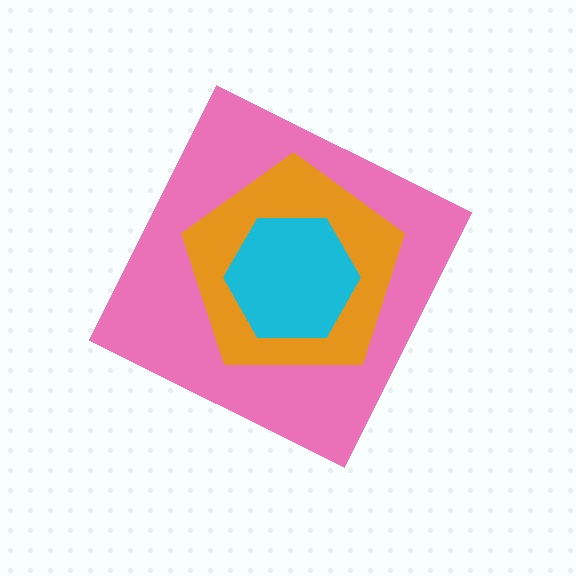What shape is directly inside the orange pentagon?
The cyan hexagon.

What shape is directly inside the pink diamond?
The orange pentagon.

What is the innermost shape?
The cyan hexagon.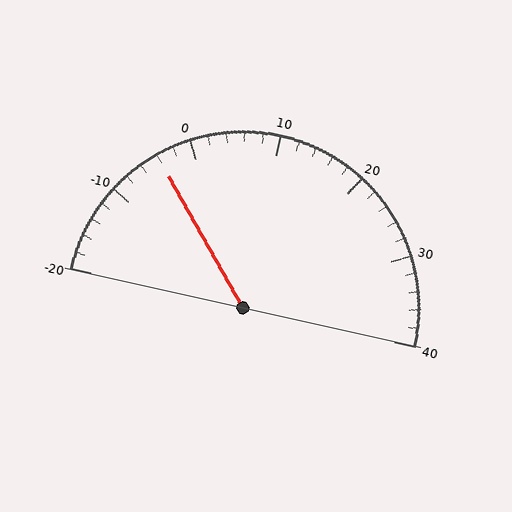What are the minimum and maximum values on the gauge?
The gauge ranges from -20 to 40.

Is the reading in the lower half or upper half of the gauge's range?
The reading is in the lower half of the range (-20 to 40).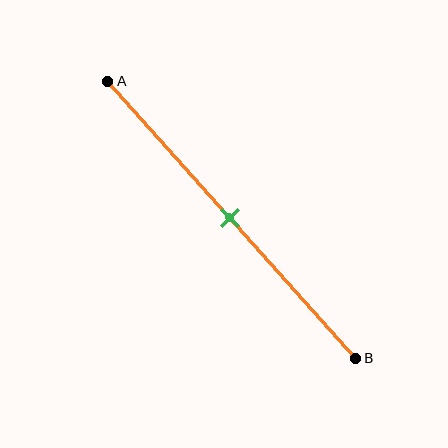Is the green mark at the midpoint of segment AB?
Yes, the mark is approximately at the midpoint.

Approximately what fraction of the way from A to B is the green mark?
The green mark is approximately 50% of the way from A to B.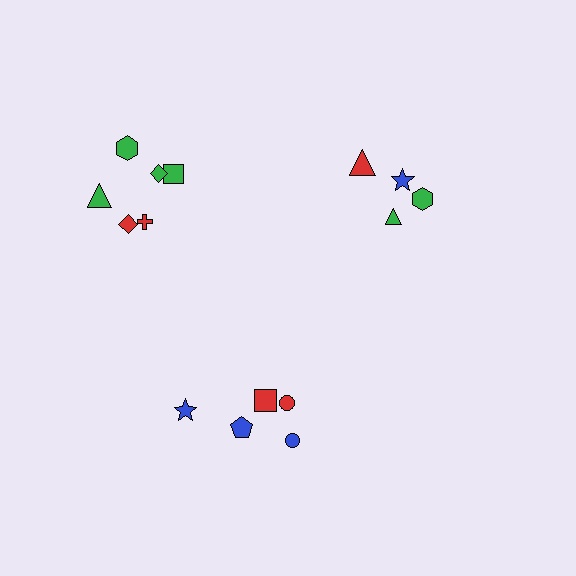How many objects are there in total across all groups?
There are 15 objects.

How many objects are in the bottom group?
There are 5 objects.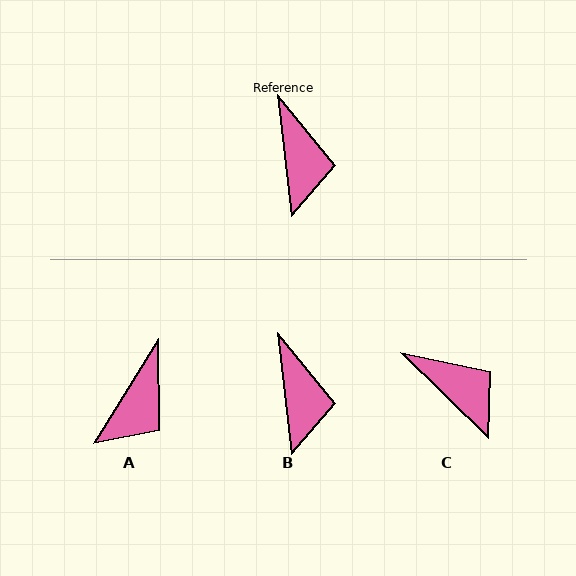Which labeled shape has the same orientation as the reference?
B.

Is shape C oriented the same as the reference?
No, it is off by about 39 degrees.